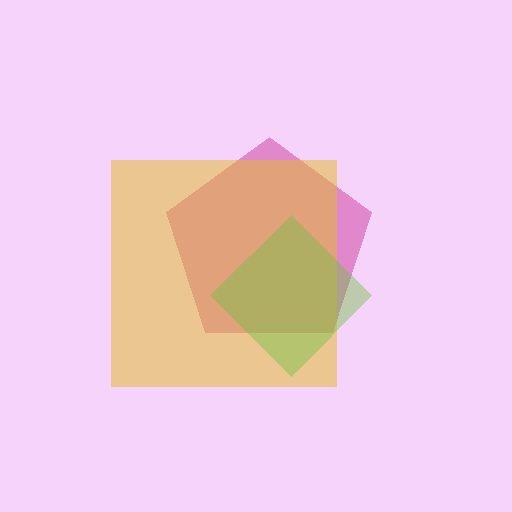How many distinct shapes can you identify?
There are 3 distinct shapes: a magenta pentagon, a yellow square, a lime diamond.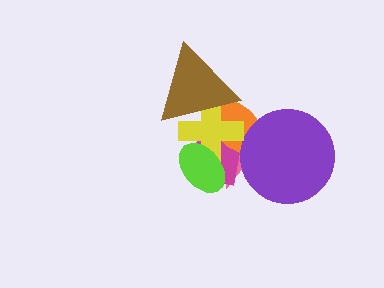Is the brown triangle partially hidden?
No, no other shape covers it.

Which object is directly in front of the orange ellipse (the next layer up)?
The purple circle is directly in front of the orange ellipse.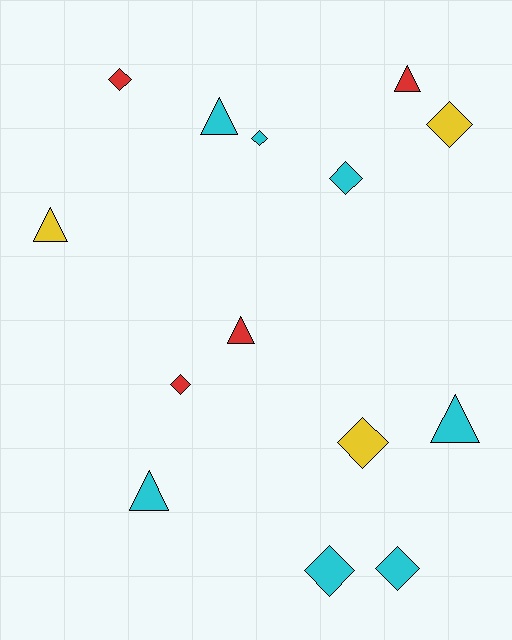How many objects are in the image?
There are 14 objects.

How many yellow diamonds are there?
There are 2 yellow diamonds.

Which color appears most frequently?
Cyan, with 7 objects.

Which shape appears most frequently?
Diamond, with 8 objects.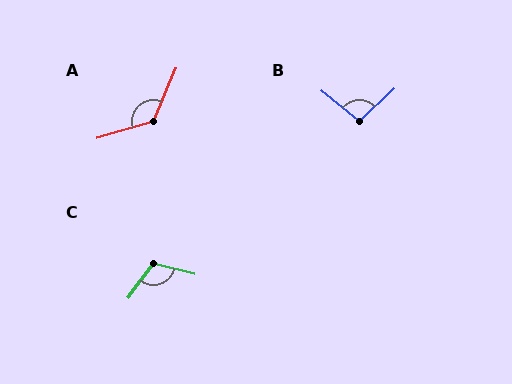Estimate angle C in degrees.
Approximately 112 degrees.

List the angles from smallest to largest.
B (98°), C (112°), A (129°).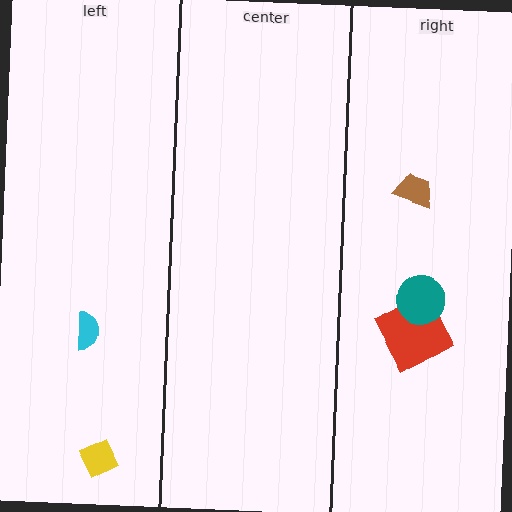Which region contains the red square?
The right region.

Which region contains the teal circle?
The right region.